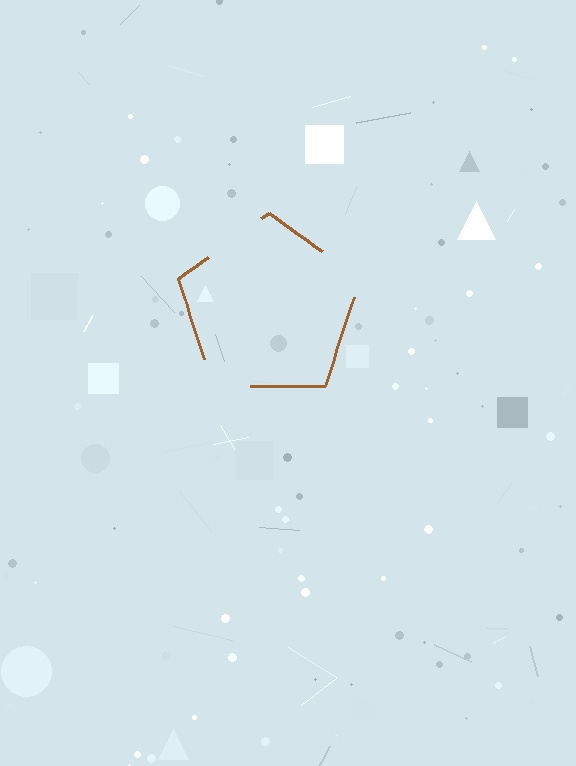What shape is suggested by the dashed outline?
The dashed outline suggests a pentagon.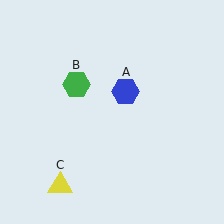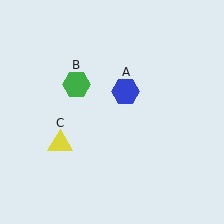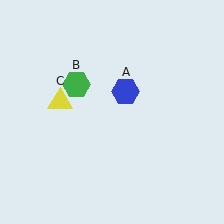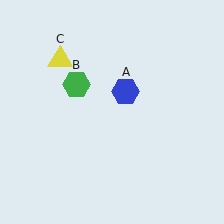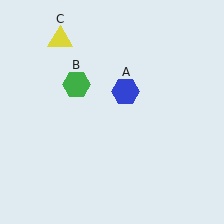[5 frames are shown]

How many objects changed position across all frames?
1 object changed position: yellow triangle (object C).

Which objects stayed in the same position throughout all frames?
Blue hexagon (object A) and green hexagon (object B) remained stationary.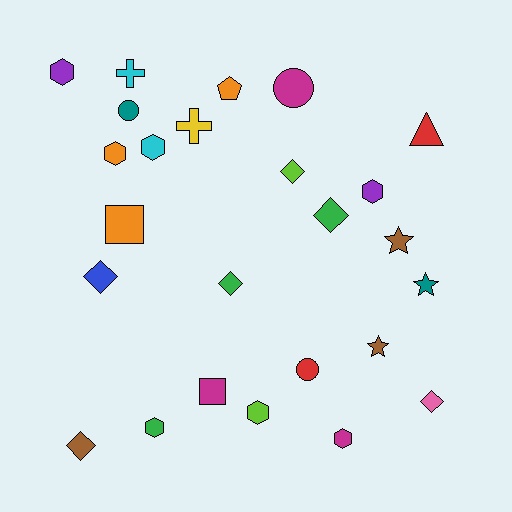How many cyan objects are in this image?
There are 2 cyan objects.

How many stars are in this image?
There are 3 stars.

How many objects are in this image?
There are 25 objects.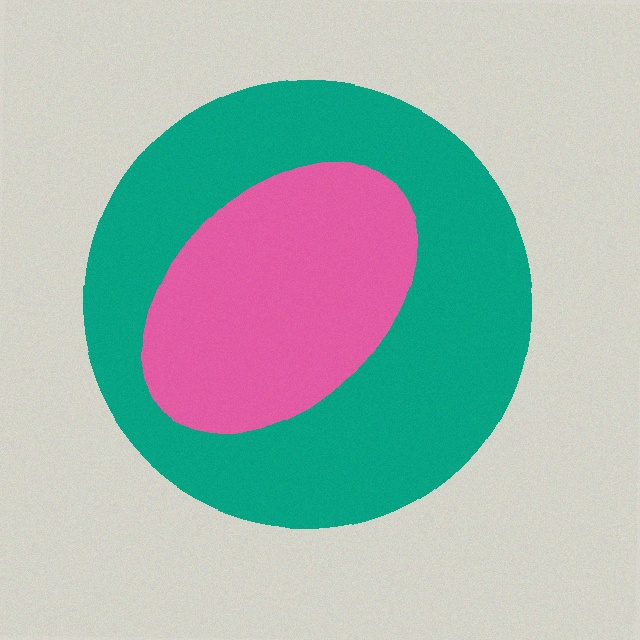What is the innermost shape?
The pink ellipse.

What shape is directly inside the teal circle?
The pink ellipse.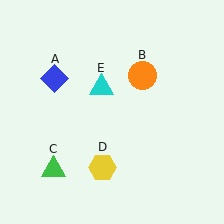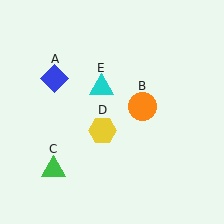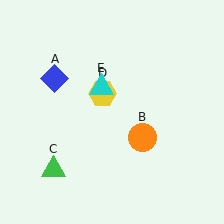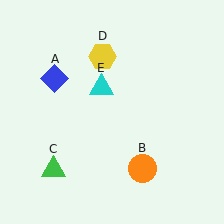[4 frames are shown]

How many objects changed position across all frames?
2 objects changed position: orange circle (object B), yellow hexagon (object D).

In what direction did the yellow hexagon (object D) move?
The yellow hexagon (object D) moved up.